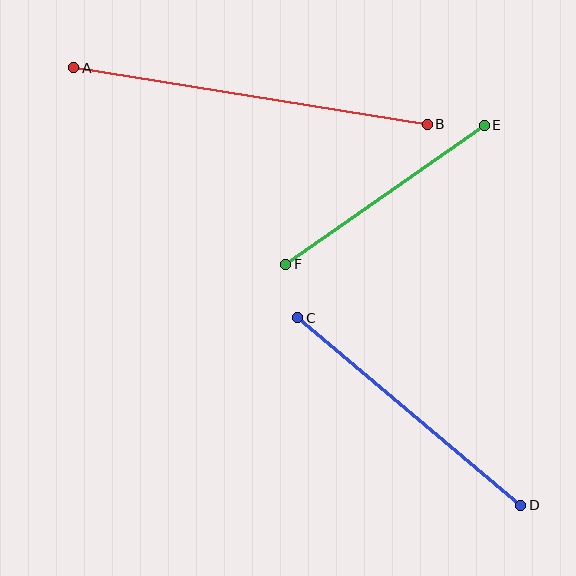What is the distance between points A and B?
The distance is approximately 358 pixels.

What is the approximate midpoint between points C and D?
The midpoint is at approximately (409, 412) pixels.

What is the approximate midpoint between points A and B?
The midpoint is at approximately (251, 96) pixels.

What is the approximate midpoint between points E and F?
The midpoint is at approximately (385, 195) pixels.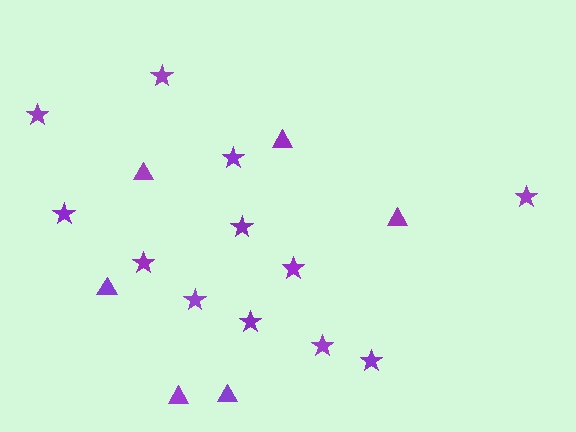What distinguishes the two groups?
There are 2 groups: one group of triangles (6) and one group of stars (12).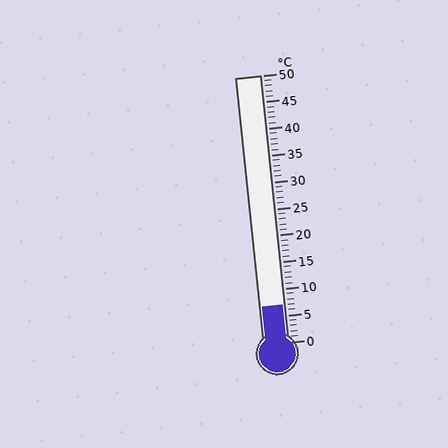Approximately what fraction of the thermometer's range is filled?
The thermometer is filled to approximately 15% of its range.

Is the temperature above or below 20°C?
The temperature is below 20°C.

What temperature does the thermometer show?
The thermometer shows approximately 7°C.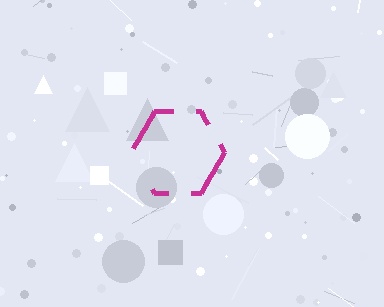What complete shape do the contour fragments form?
The contour fragments form a hexagon.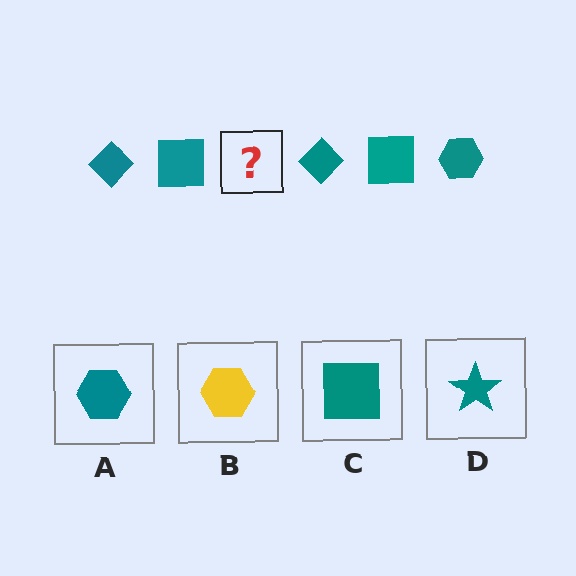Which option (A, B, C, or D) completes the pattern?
A.